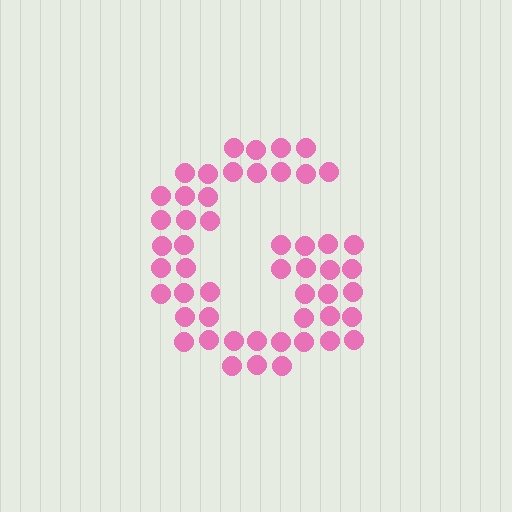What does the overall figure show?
The overall figure shows the letter G.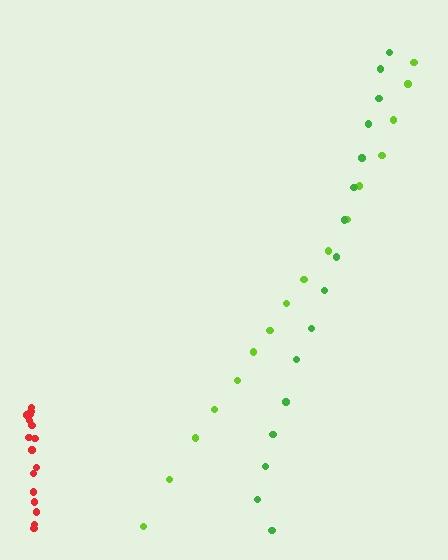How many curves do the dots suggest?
There are 3 distinct paths.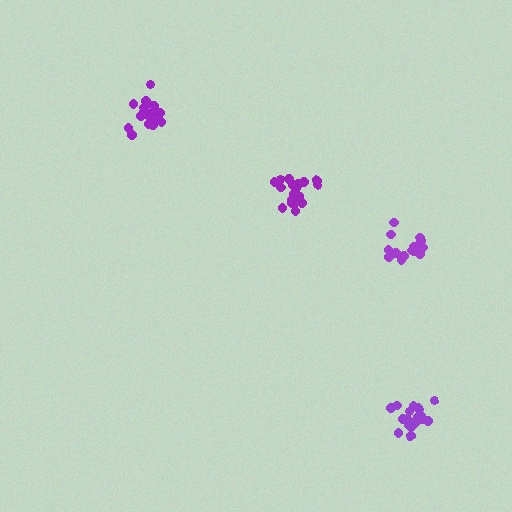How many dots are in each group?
Group 1: 20 dots, Group 2: 20 dots, Group 3: 15 dots, Group 4: 20 dots (75 total).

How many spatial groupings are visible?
There are 4 spatial groupings.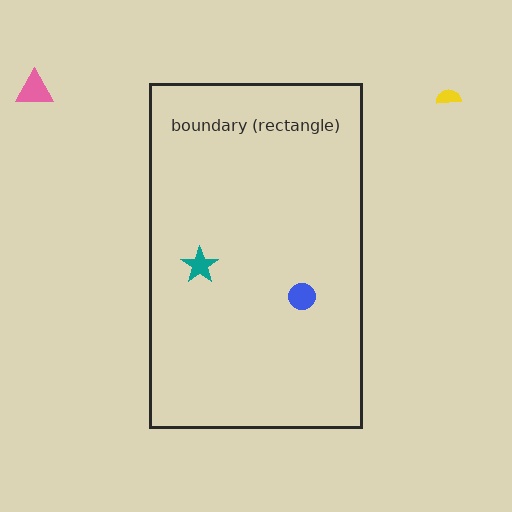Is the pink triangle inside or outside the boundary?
Outside.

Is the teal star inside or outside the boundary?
Inside.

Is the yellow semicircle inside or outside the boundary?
Outside.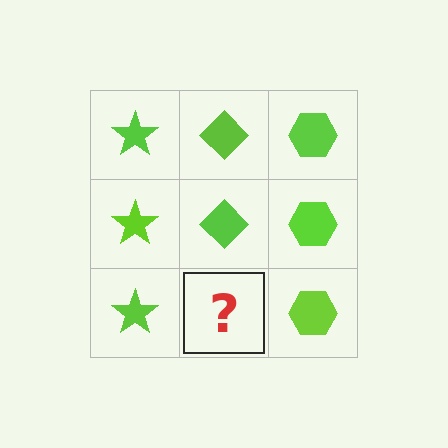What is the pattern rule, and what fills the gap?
The rule is that each column has a consistent shape. The gap should be filled with a lime diamond.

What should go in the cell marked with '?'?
The missing cell should contain a lime diamond.